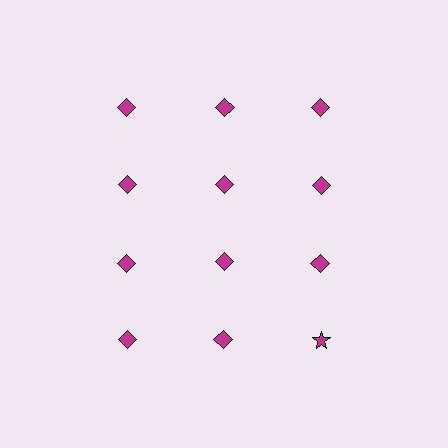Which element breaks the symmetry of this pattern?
The magenta star in the fourth row, center column breaks the symmetry. All other shapes are magenta diamonds.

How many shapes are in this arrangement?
There are 12 shapes arranged in a grid pattern.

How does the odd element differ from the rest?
It has a different shape: star instead of diamond.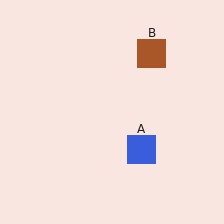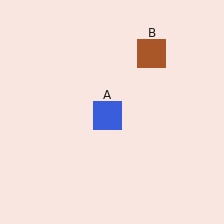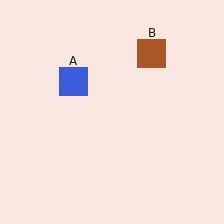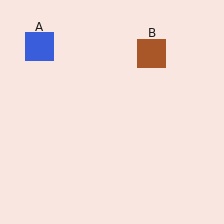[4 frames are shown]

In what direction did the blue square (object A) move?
The blue square (object A) moved up and to the left.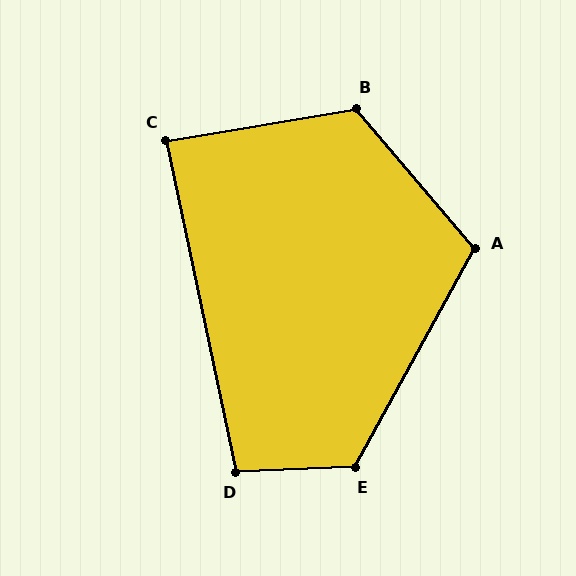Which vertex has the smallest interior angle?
C, at approximately 88 degrees.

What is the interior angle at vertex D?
Approximately 99 degrees (obtuse).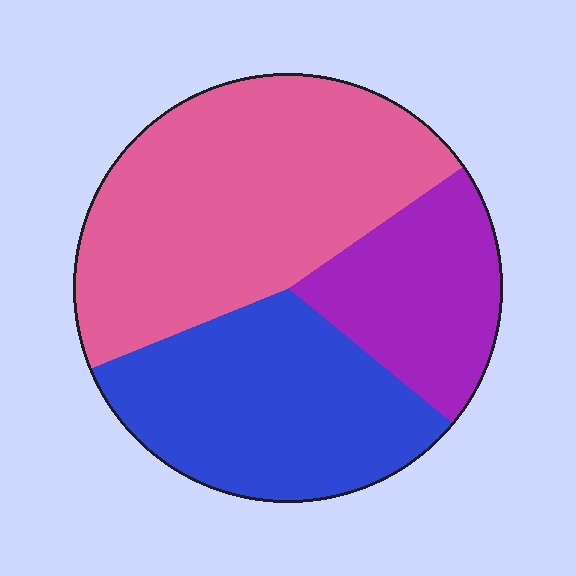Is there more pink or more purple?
Pink.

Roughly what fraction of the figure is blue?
Blue covers around 35% of the figure.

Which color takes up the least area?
Purple, at roughly 20%.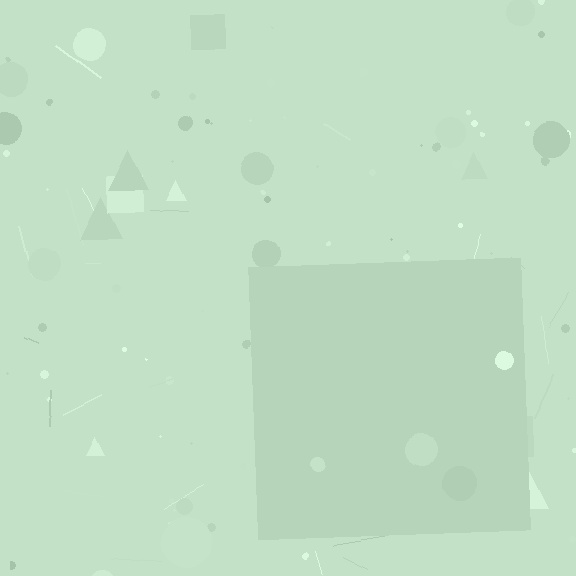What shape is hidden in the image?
A square is hidden in the image.